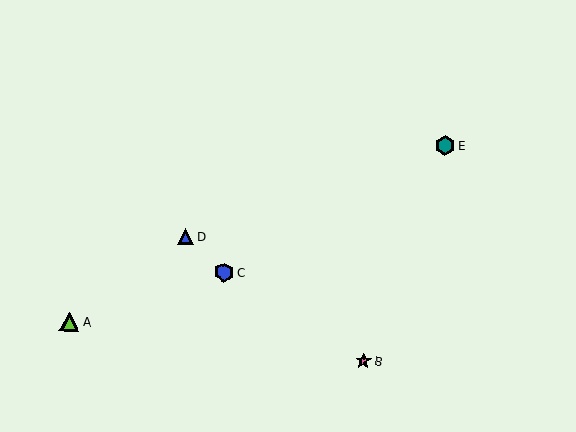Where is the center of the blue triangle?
The center of the blue triangle is at (186, 236).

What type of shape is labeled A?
Shape A is a lime triangle.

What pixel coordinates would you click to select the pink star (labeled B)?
Click at (363, 361) to select the pink star B.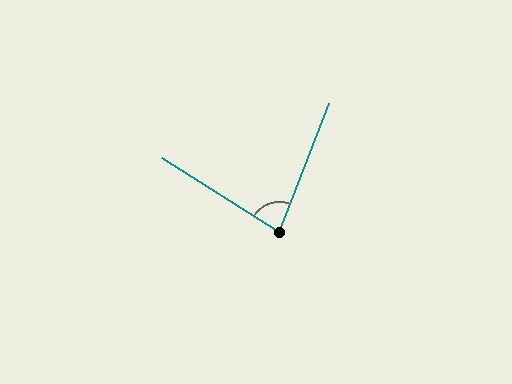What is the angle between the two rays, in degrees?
Approximately 79 degrees.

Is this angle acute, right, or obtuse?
It is acute.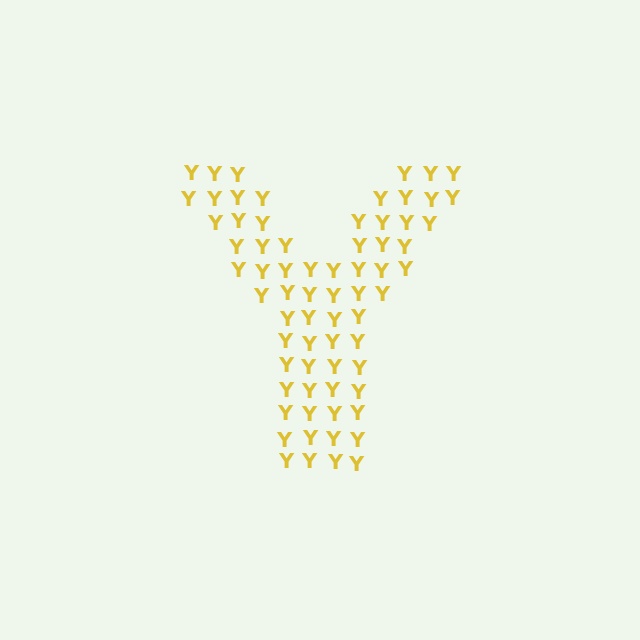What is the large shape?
The large shape is the letter Y.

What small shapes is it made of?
It is made of small letter Y's.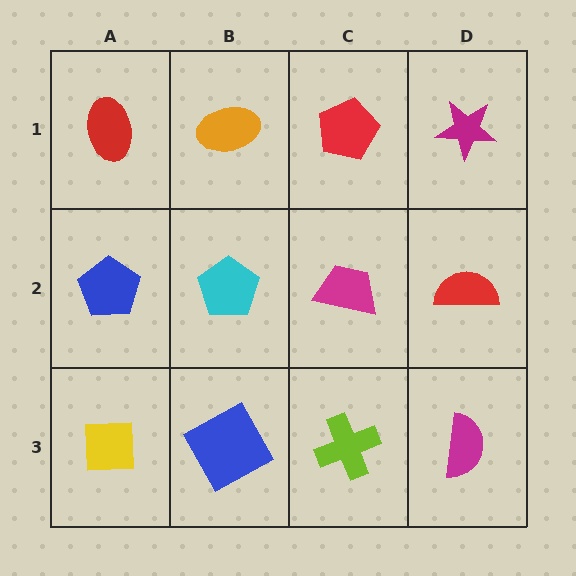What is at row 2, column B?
A cyan pentagon.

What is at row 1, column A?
A red ellipse.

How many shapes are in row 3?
4 shapes.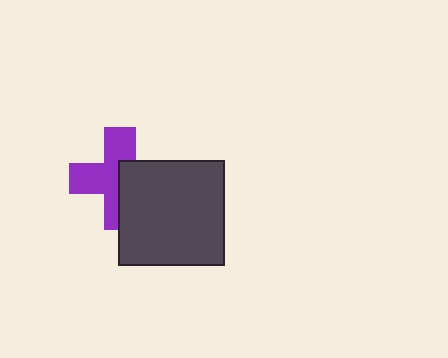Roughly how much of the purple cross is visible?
About half of it is visible (roughly 56%).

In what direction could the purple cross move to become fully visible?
The purple cross could move left. That would shift it out from behind the dark gray square entirely.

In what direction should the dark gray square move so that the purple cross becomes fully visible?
The dark gray square should move right. That is the shortest direction to clear the overlap and leave the purple cross fully visible.